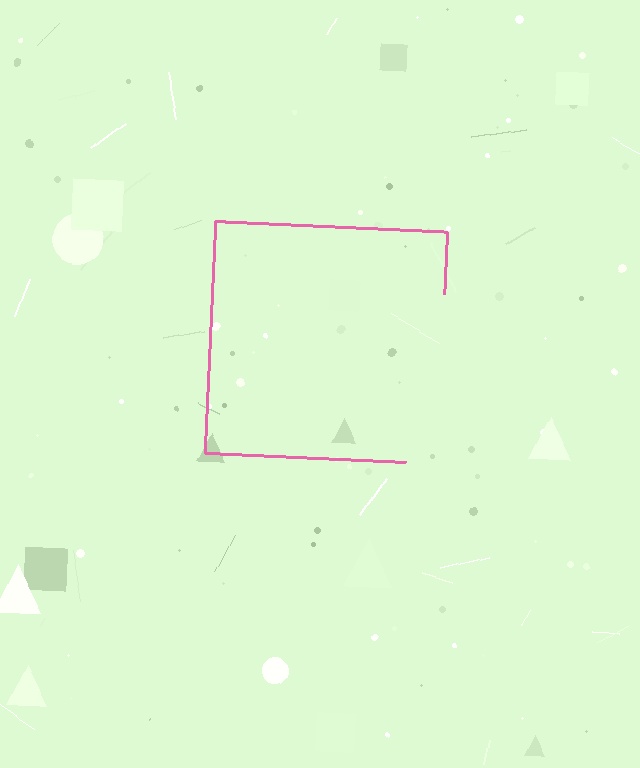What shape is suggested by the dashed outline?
The dashed outline suggests a square.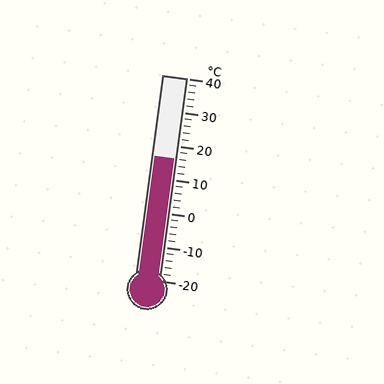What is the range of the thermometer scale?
The thermometer scale ranges from -20°C to 40°C.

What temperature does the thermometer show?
The thermometer shows approximately 16°C.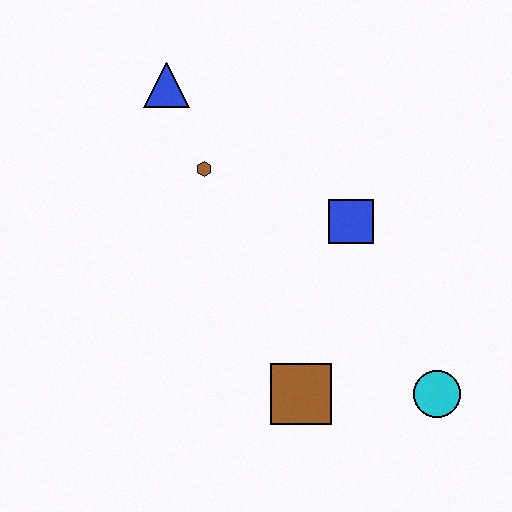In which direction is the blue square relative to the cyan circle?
The blue square is above the cyan circle.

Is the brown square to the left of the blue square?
Yes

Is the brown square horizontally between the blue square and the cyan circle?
No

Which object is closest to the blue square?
The brown hexagon is closest to the blue square.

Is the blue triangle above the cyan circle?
Yes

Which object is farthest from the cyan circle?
The blue triangle is farthest from the cyan circle.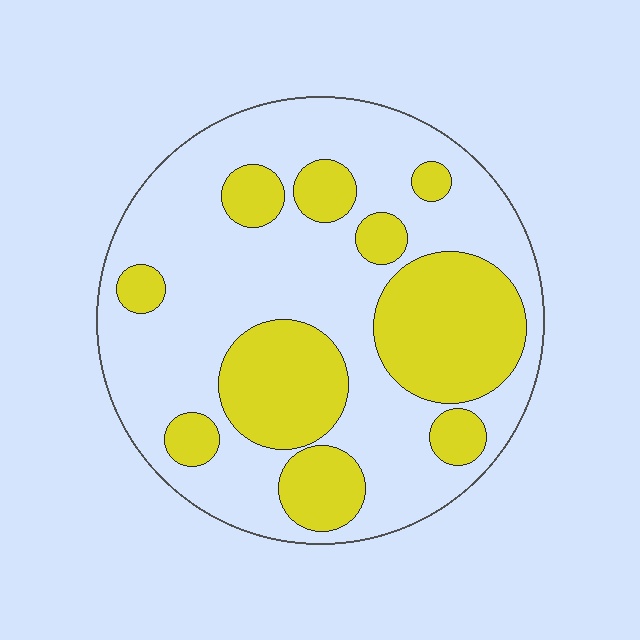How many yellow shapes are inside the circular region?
10.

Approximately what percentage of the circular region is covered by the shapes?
Approximately 35%.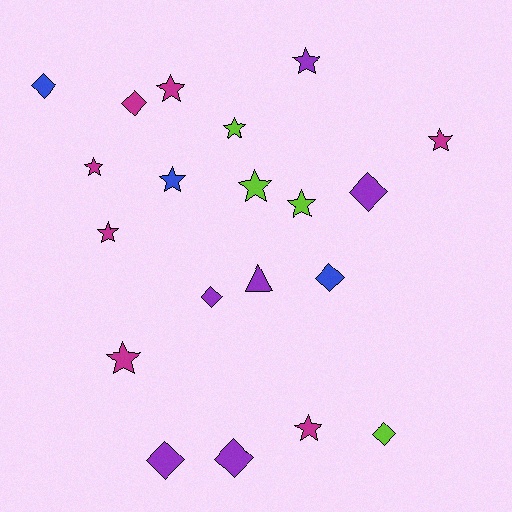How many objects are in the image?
There are 20 objects.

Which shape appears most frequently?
Star, with 11 objects.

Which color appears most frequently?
Magenta, with 7 objects.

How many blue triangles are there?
There are no blue triangles.